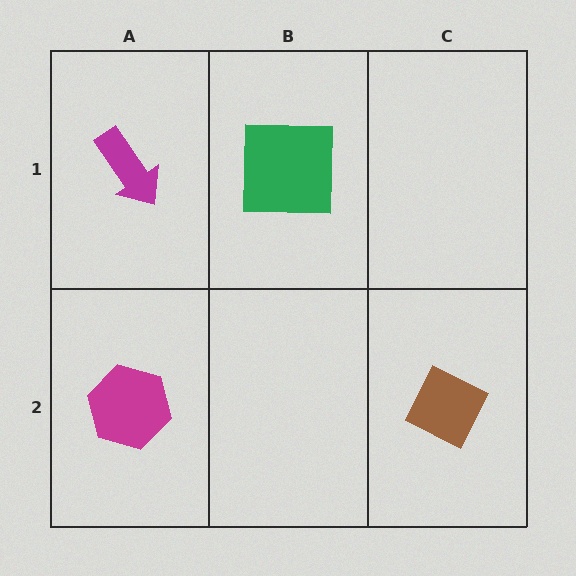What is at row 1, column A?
A magenta arrow.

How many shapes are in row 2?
2 shapes.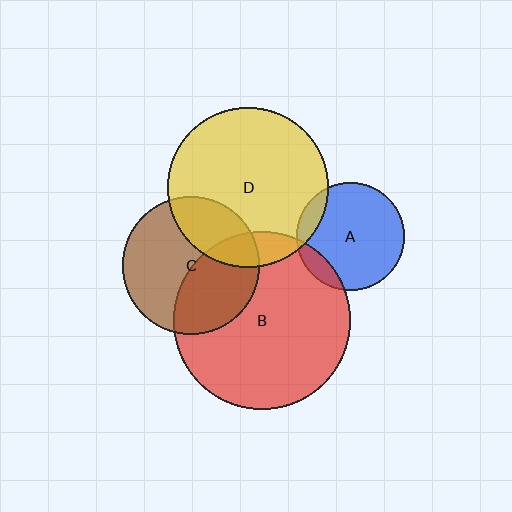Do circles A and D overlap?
Yes.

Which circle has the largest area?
Circle B (red).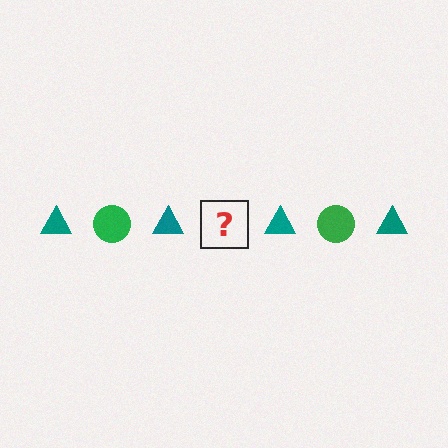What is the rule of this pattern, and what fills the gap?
The rule is that the pattern alternates between teal triangle and green circle. The gap should be filled with a green circle.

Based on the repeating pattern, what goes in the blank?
The blank should be a green circle.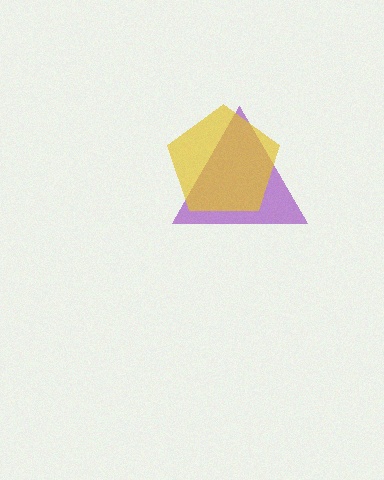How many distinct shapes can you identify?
There are 2 distinct shapes: a purple triangle, a yellow pentagon.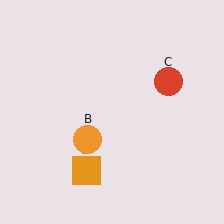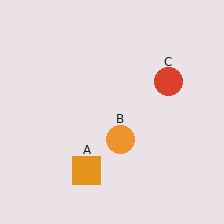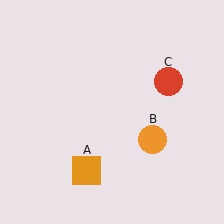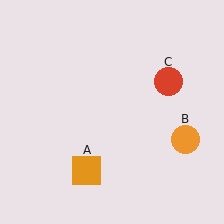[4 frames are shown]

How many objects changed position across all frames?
1 object changed position: orange circle (object B).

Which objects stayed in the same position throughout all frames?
Orange square (object A) and red circle (object C) remained stationary.